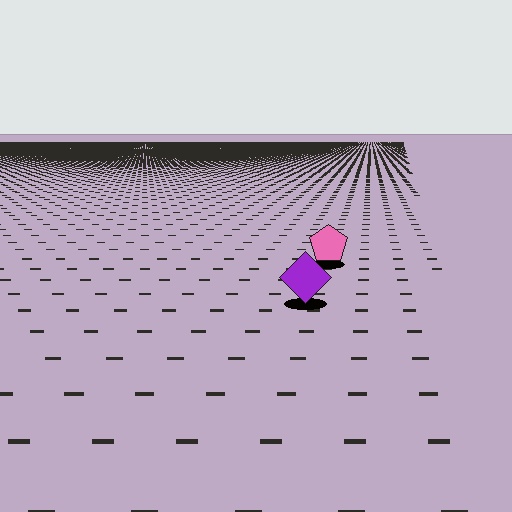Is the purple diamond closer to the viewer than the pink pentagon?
Yes. The purple diamond is closer — you can tell from the texture gradient: the ground texture is coarser near it.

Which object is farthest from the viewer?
The pink pentagon is farthest from the viewer. It appears smaller and the ground texture around it is denser.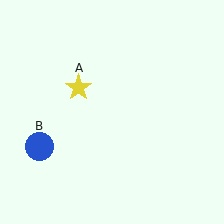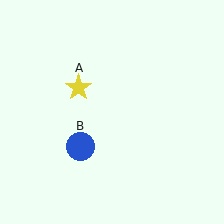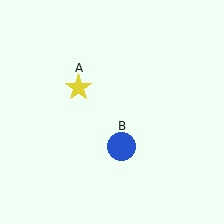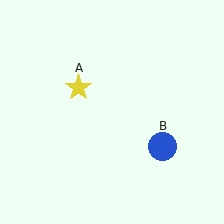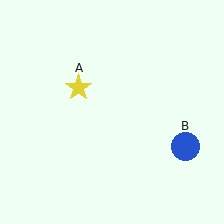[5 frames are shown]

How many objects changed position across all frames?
1 object changed position: blue circle (object B).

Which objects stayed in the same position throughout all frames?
Yellow star (object A) remained stationary.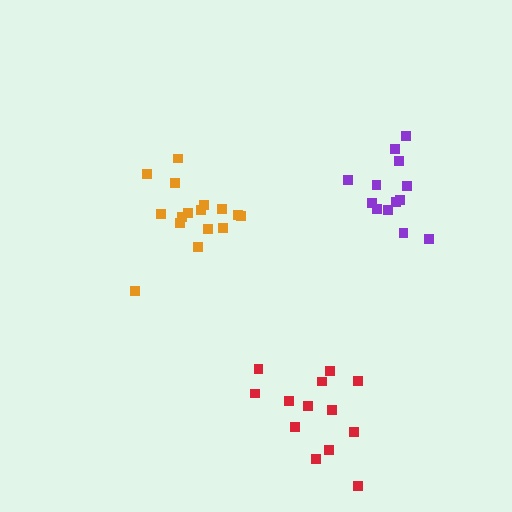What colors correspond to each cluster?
The clusters are colored: red, orange, purple.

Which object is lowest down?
The red cluster is bottommost.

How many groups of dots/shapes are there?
There are 3 groups.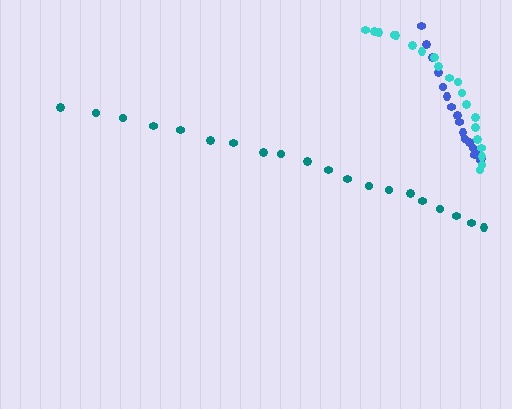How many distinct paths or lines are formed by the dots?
There are 3 distinct paths.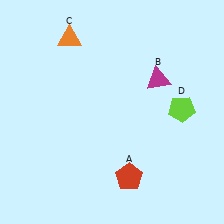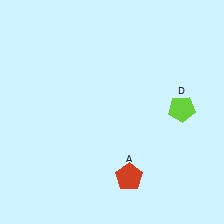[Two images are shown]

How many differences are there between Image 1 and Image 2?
There are 2 differences between the two images.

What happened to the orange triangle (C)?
The orange triangle (C) was removed in Image 2. It was in the top-left area of Image 1.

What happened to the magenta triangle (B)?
The magenta triangle (B) was removed in Image 2. It was in the top-right area of Image 1.